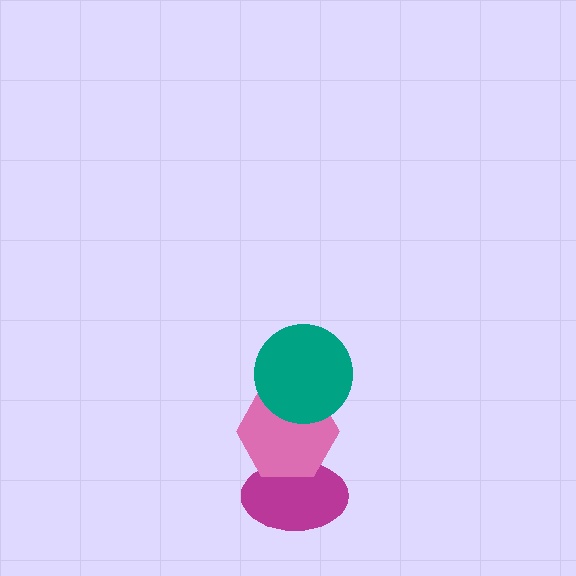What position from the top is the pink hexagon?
The pink hexagon is 2nd from the top.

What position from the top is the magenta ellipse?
The magenta ellipse is 3rd from the top.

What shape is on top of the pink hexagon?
The teal circle is on top of the pink hexagon.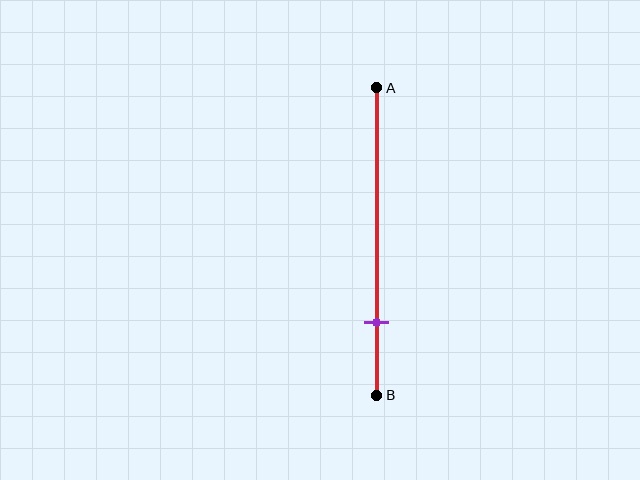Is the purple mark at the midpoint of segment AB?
No, the mark is at about 75% from A, not at the 50% midpoint.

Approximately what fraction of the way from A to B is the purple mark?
The purple mark is approximately 75% of the way from A to B.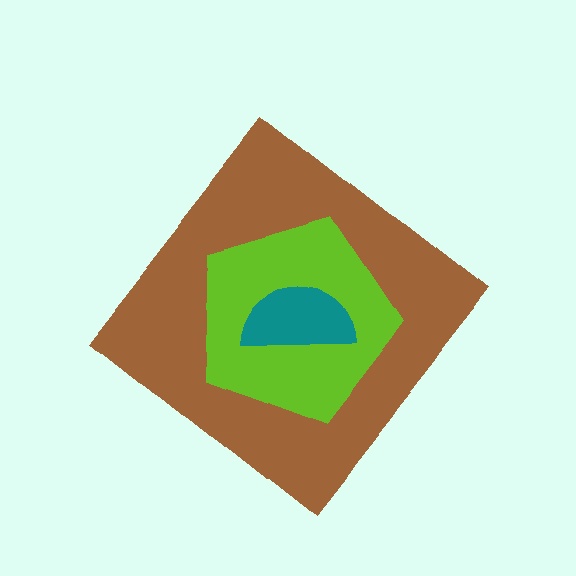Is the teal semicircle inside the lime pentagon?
Yes.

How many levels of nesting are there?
3.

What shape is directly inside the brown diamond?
The lime pentagon.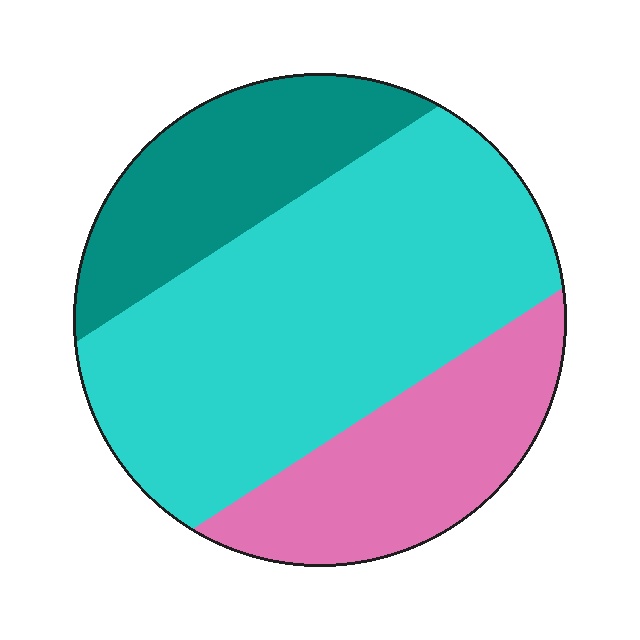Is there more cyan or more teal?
Cyan.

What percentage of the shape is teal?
Teal takes up less than a quarter of the shape.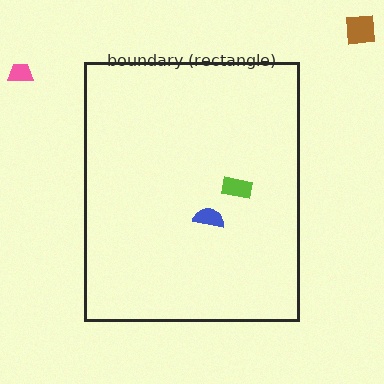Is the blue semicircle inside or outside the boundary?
Inside.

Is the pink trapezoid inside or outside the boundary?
Outside.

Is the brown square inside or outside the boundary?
Outside.